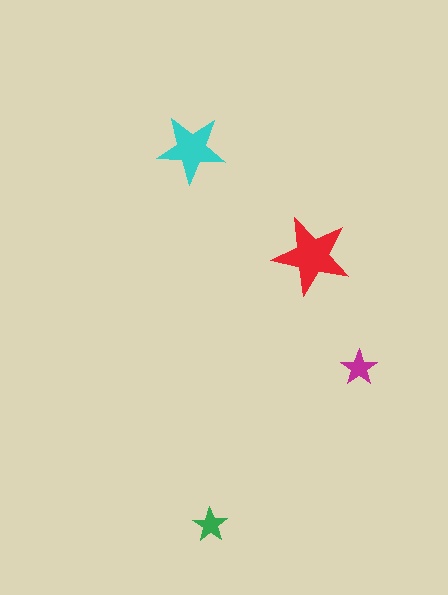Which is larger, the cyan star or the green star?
The cyan one.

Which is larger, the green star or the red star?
The red one.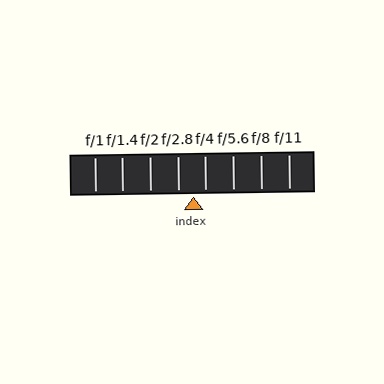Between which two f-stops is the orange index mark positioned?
The index mark is between f/2.8 and f/4.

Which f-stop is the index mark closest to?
The index mark is closest to f/4.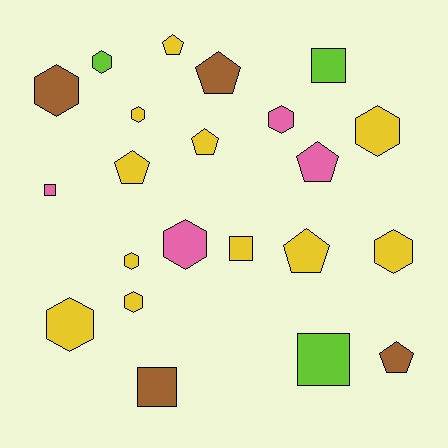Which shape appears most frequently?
Hexagon, with 10 objects.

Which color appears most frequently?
Yellow, with 11 objects.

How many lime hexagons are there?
There is 1 lime hexagon.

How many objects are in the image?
There are 22 objects.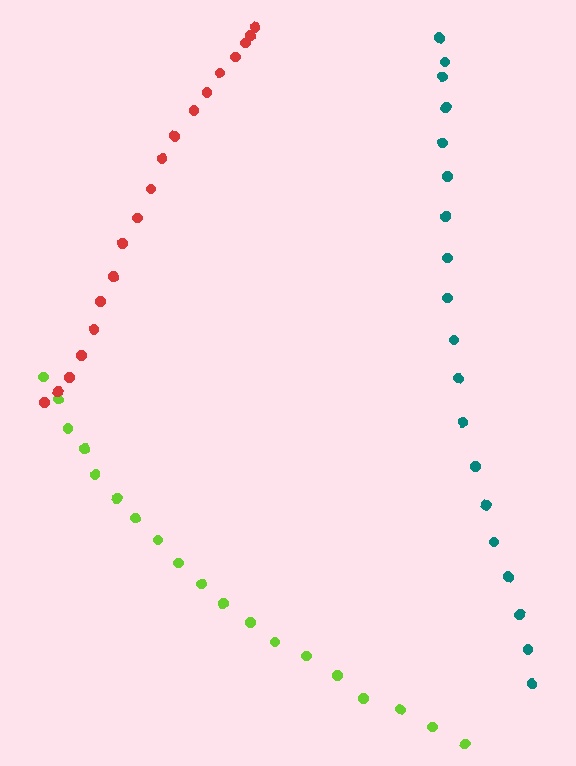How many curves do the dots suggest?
There are 3 distinct paths.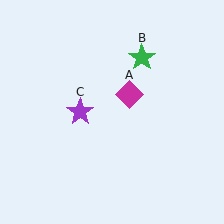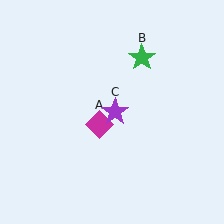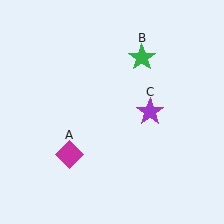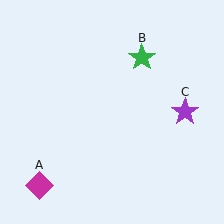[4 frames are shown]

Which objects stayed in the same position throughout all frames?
Green star (object B) remained stationary.